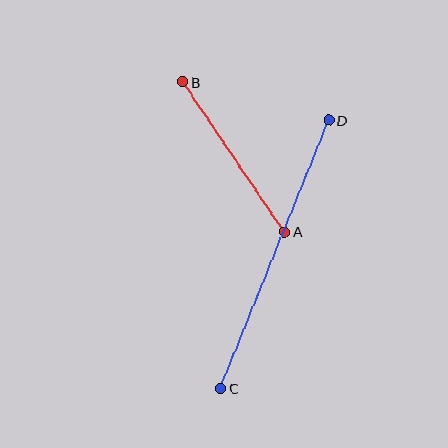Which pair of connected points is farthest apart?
Points C and D are farthest apart.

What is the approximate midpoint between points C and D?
The midpoint is at approximately (275, 254) pixels.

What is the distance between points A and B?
The distance is approximately 181 pixels.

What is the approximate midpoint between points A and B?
The midpoint is at approximately (234, 157) pixels.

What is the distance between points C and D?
The distance is approximately 289 pixels.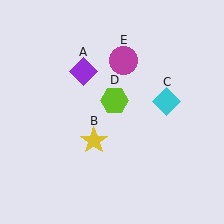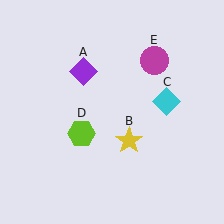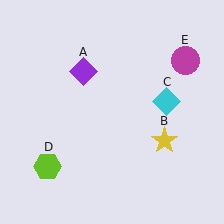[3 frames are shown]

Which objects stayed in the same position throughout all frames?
Purple diamond (object A) and cyan diamond (object C) remained stationary.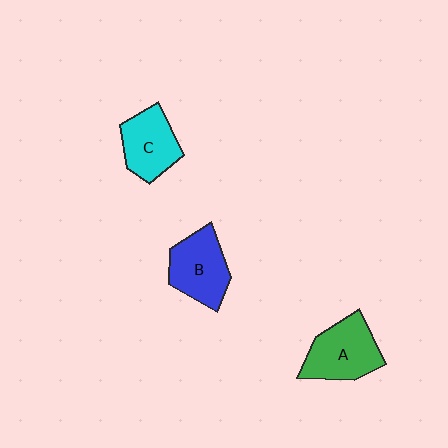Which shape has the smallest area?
Shape C (cyan).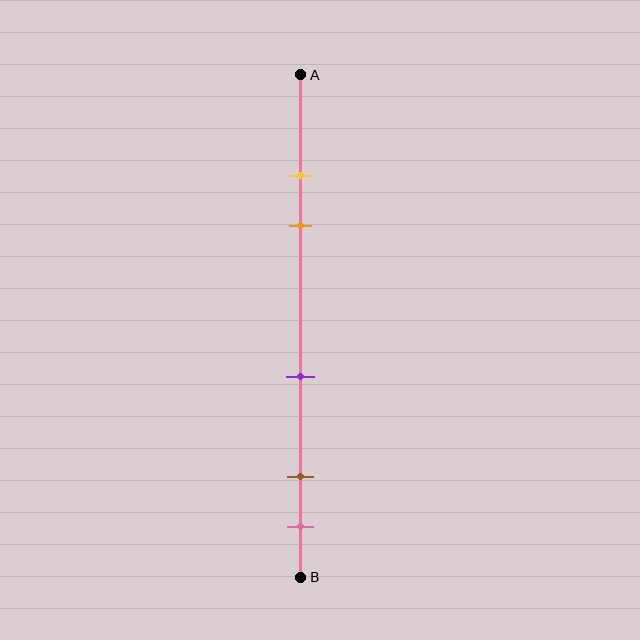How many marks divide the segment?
There are 5 marks dividing the segment.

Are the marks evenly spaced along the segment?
No, the marks are not evenly spaced.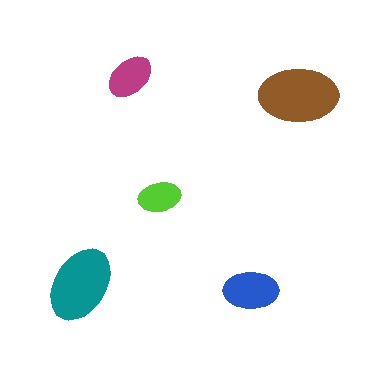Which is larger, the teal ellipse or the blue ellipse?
The teal one.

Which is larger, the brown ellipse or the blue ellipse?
The brown one.